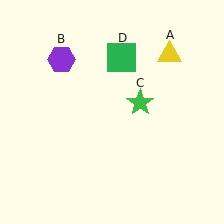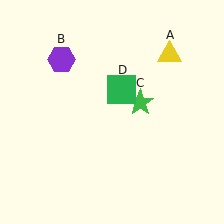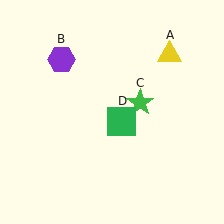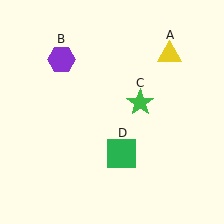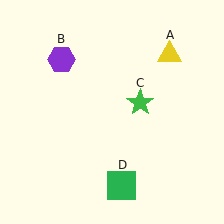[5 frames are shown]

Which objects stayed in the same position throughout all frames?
Yellow triangle (object A) and purple hexagon (object B) and green star (object C) remained stationary.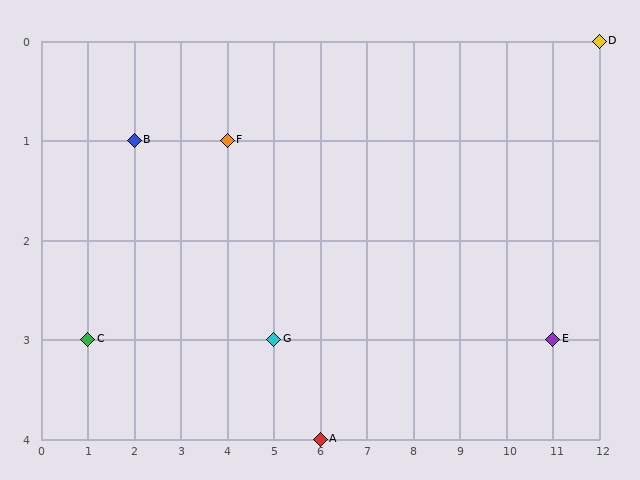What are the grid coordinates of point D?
Point D is at grid coordinates (12, 0).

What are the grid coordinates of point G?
Point G is at grid coordinates (5, 3).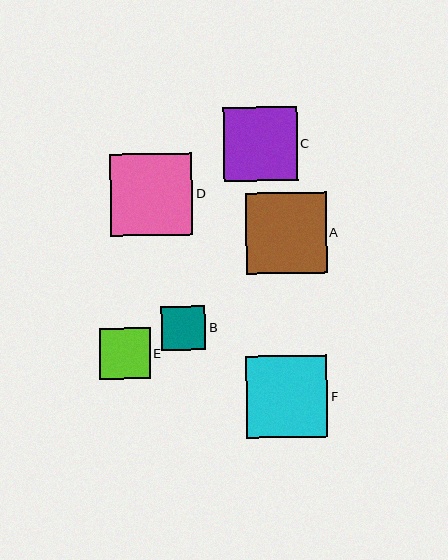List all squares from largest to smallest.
From largest to smallest: D, F, A, C, E, B.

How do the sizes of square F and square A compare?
Square F and square A are approximately the same size.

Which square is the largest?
Square D is the largest with a size of approximately 82 pixels.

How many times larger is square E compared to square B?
Square E is approximately 1.2 times the size of square B.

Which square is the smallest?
Square B is the smallest with a size of approximately 44 pixels.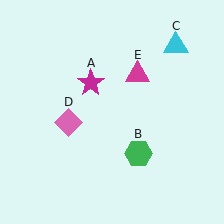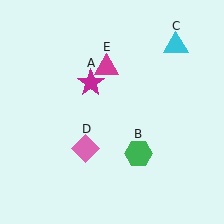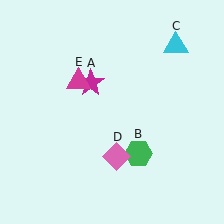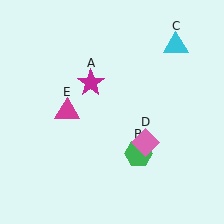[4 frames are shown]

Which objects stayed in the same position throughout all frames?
Magenta star (object A) and green hexagon (object B) and cyan triangle (object C) remained stationary.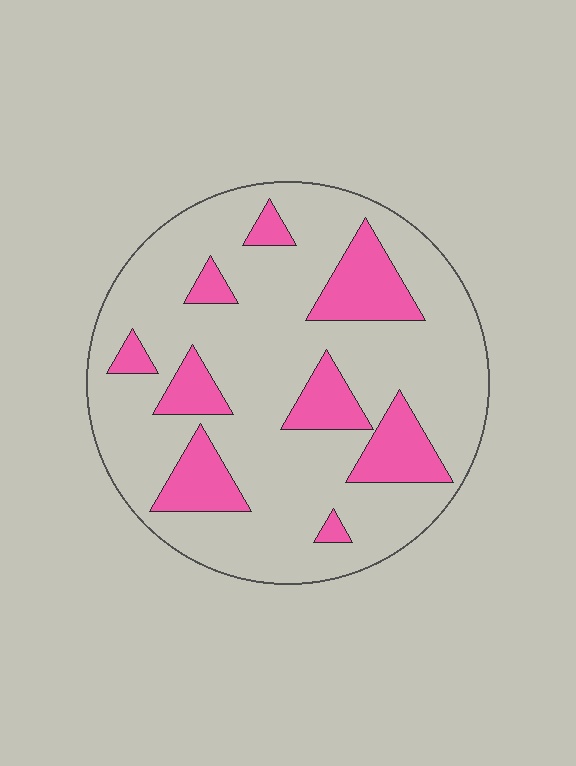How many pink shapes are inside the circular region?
9.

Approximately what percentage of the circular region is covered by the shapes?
Approximately 20%.